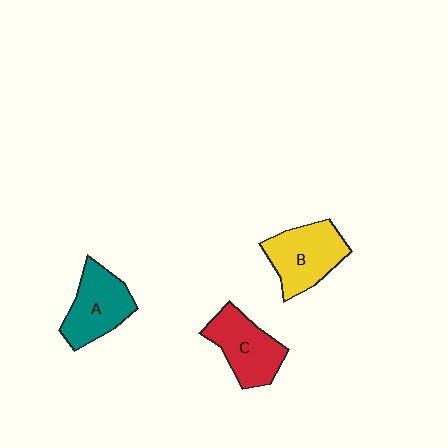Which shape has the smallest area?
Shape A (teal).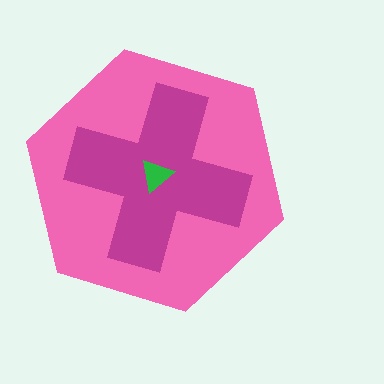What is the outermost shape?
The pink hexagon.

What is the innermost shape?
The green triangle.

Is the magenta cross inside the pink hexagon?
Yes.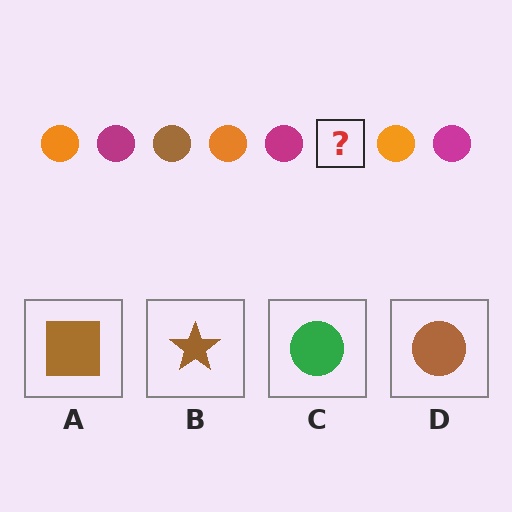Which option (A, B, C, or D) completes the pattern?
D.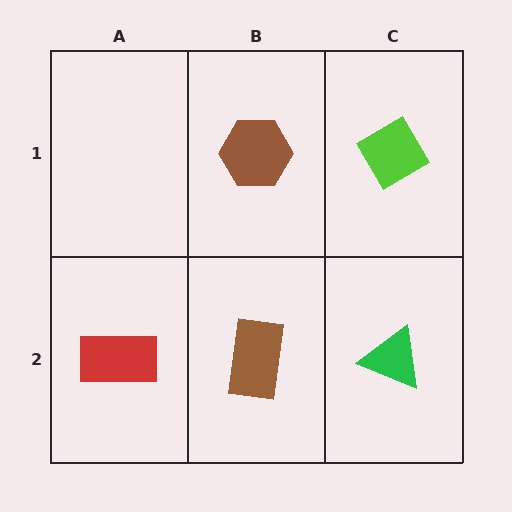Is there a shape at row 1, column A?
No, that cell is empty.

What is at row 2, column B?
A brown rectangle.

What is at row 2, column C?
A green triangle.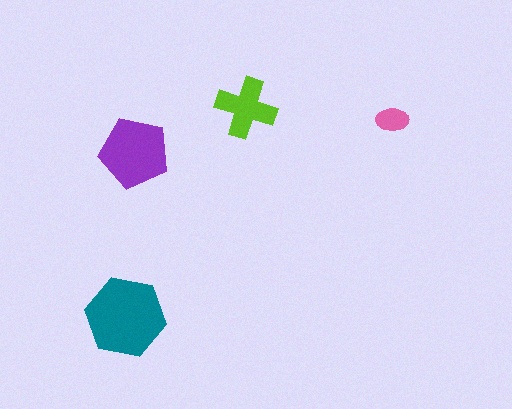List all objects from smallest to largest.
The pink ellipse, the lime cross, the purple pentagon, the teal hexagon.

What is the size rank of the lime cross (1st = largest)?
3rd.